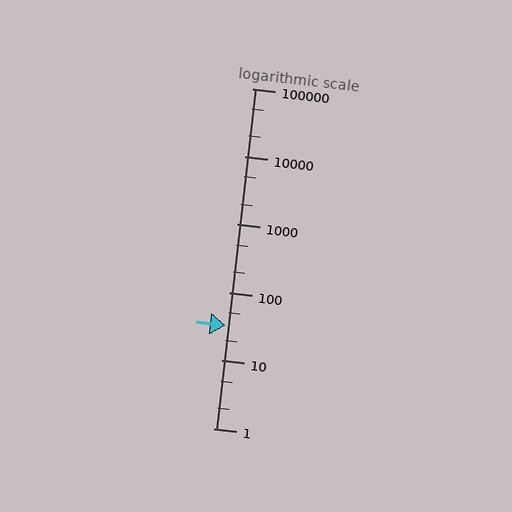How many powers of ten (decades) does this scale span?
The scale spans 5 decades, from 1 to 100000.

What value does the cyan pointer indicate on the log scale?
The pointer indicates approximately 33.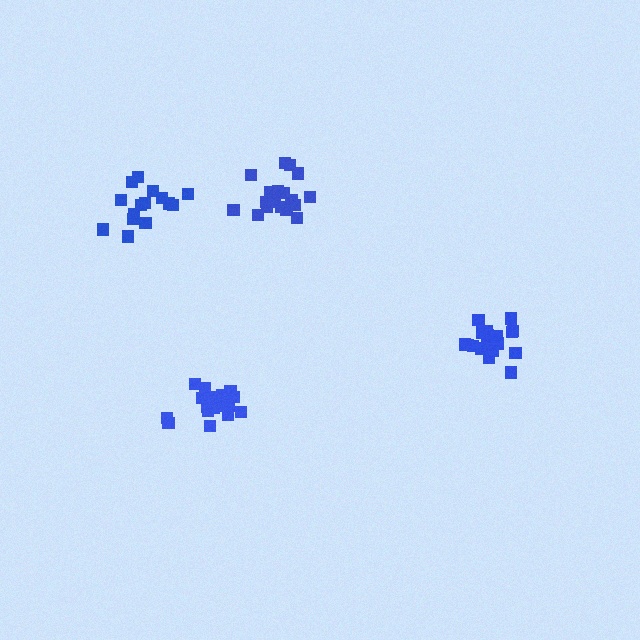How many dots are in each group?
Group 1: 20 dots, Group 2: 20 dots, Group 3: 20 dots, Group 4: 15 dots (75 total).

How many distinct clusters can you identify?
There are 4 distinct clusters.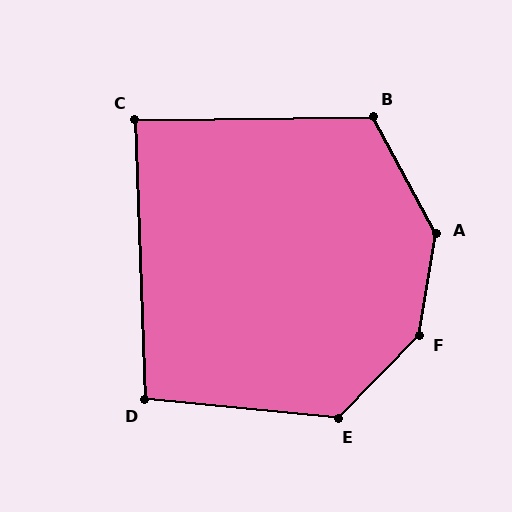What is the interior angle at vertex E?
Approximately 129 degrees (obtuse).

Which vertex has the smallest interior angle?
C, at approximately 89 degrees.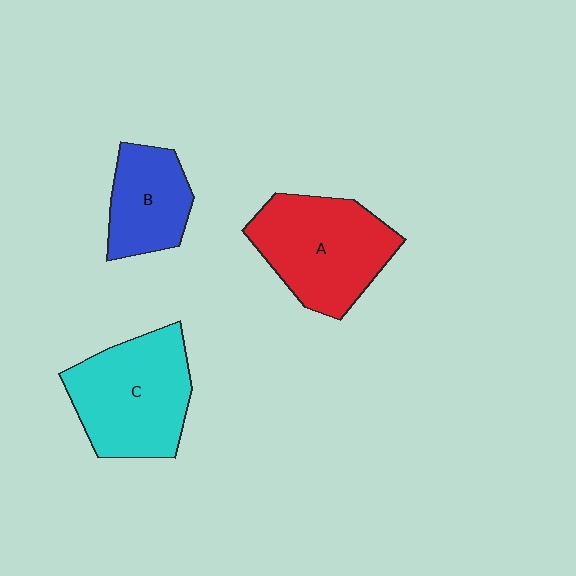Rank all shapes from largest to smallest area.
From largest to smallest: C (cyan), A (red), B (blue).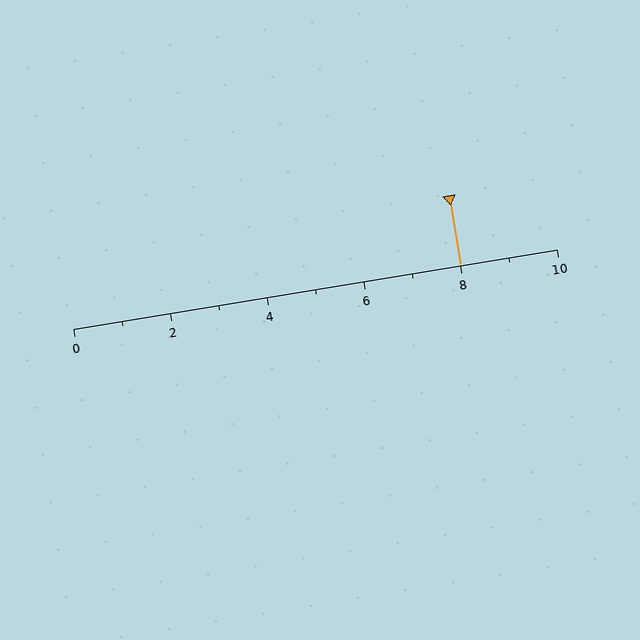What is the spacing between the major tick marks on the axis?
The major ticks are spaced 2 apart.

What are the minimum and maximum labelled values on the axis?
The axis runs from 0 to 10.